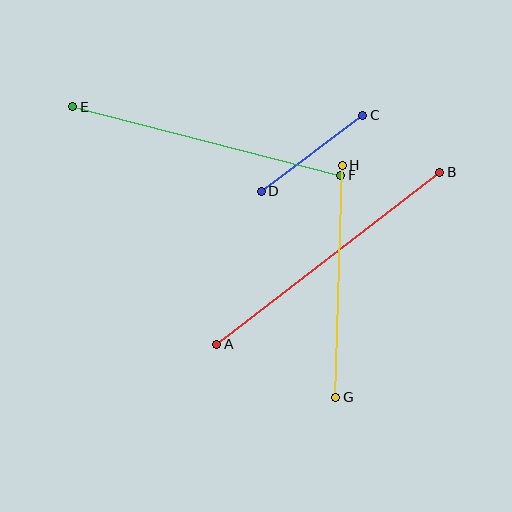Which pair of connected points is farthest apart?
Points A and B are farthest apart.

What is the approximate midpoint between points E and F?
The midpoint is at approximately (207, 141) pixels.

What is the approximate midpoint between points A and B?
The midpoint is at approximately (328, 258) pixels.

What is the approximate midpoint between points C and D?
The midpoint is at approximately (312, 153) pixels.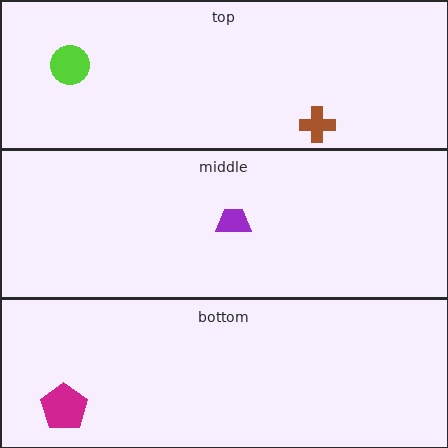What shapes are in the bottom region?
The magenta pentagon.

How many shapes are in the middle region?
1.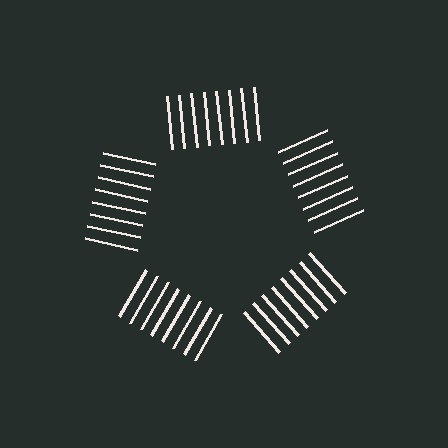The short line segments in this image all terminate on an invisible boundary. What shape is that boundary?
An illusory pentagon — the line segments terminate on its edges but no continuous stroke is drawn.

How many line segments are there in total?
40 — 8 along each of the 5 edges.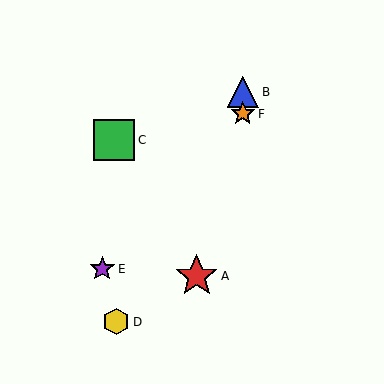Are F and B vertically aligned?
Yes, both are at x≈243.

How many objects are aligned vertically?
2 objects (B, F) are aligned vertically.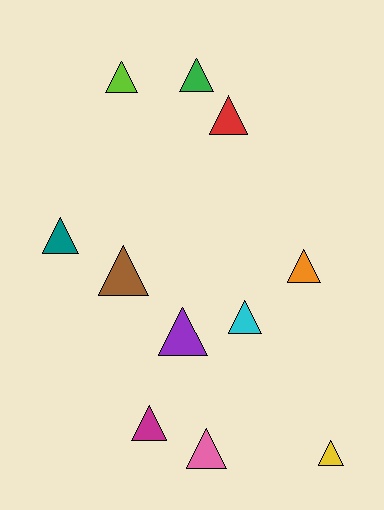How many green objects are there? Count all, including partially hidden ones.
There is 1 green object.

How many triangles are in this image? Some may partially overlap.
There are 11 triangles.